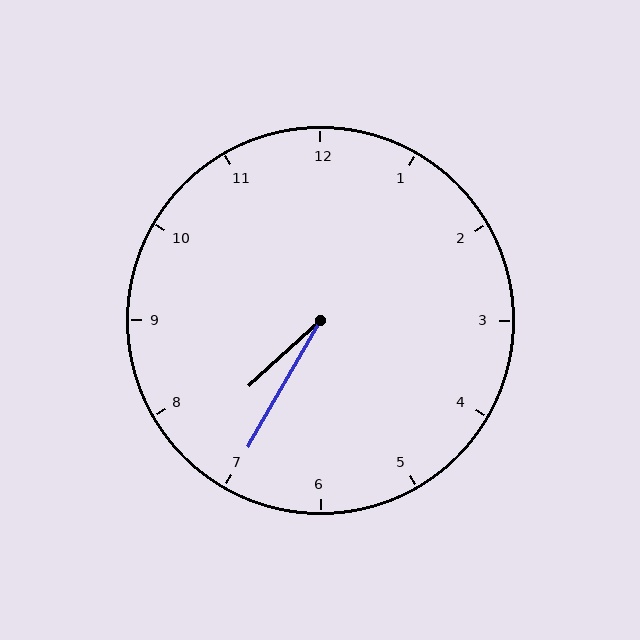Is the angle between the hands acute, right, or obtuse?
It is acute.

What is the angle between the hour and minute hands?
Approximately 18 degrees.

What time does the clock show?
7:35.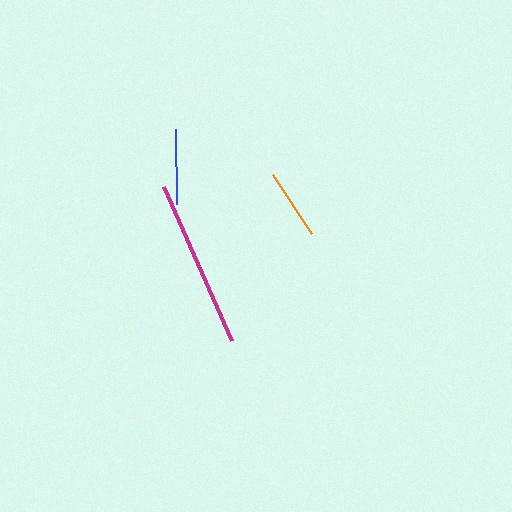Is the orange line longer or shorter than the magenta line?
The magenta line is longer than the orange line.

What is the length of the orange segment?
The orange segment is approximately 70 pixels long.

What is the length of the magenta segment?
The magenta segment is approximately 168 pixels long.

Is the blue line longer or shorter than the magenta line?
The magenta line is longer than the blue line.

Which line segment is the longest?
The magenta line is the longest at approximately 168 pixels.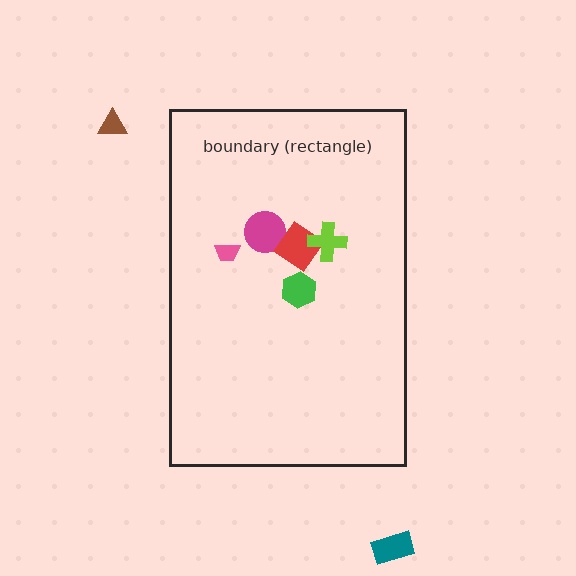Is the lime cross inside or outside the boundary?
Inside.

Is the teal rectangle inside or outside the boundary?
Outside.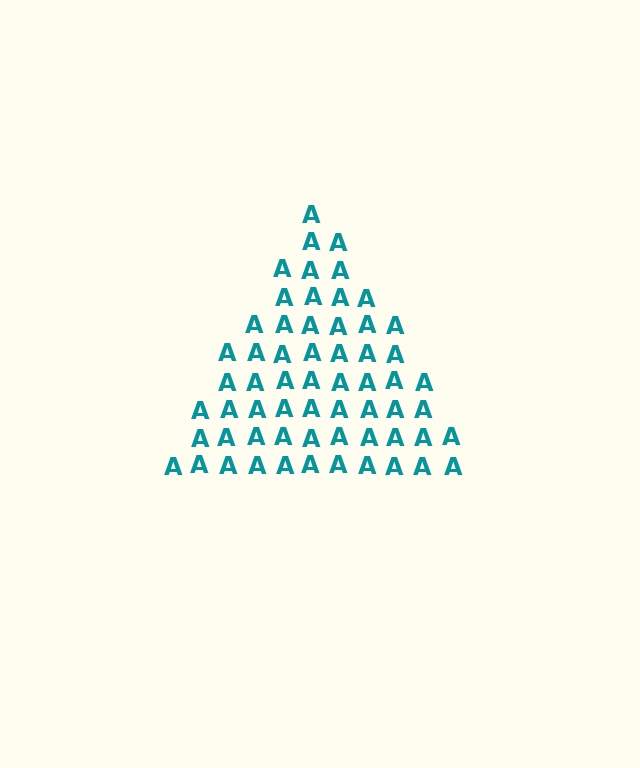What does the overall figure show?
The overall figure shows a triangle.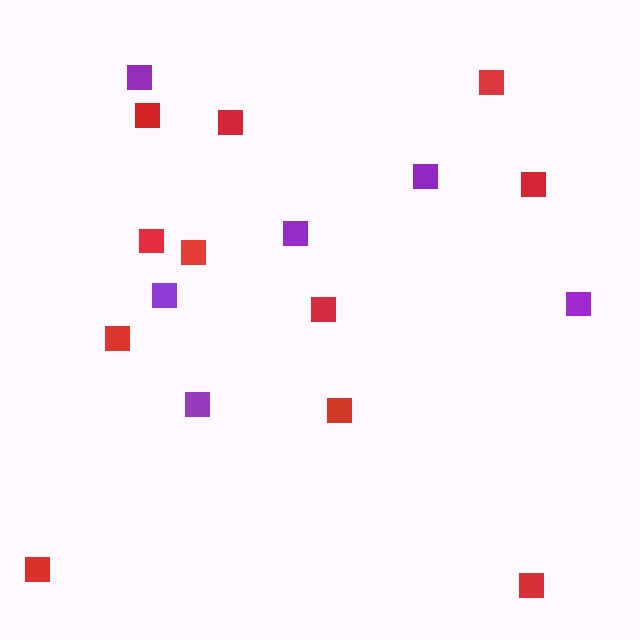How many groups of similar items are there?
There are 2 groups: one group of red squares (11) and one group of purple squares (6).